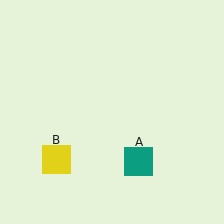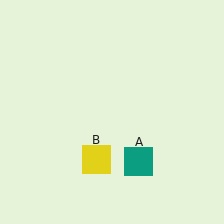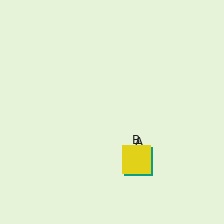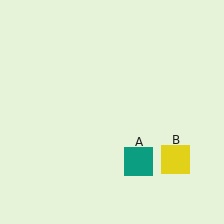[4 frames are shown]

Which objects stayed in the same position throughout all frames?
Teal square (object A) remained stationary.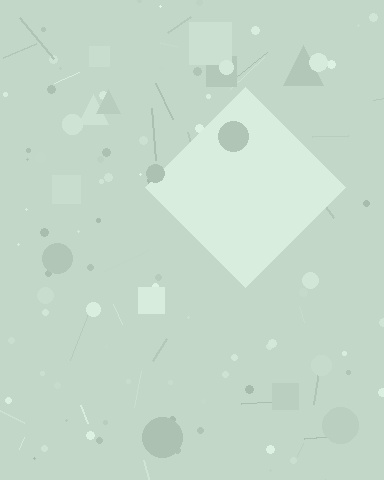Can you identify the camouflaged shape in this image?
The camouflaged shape is a diamond.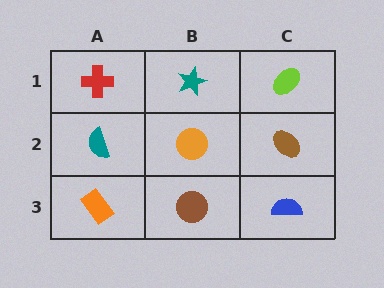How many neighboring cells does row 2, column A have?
3.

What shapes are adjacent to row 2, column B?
A teal star (row 1, column B), a brown circle (row 3, column B), a teal semicircle (row 2, column A), a brown ellipse (row 2, column C).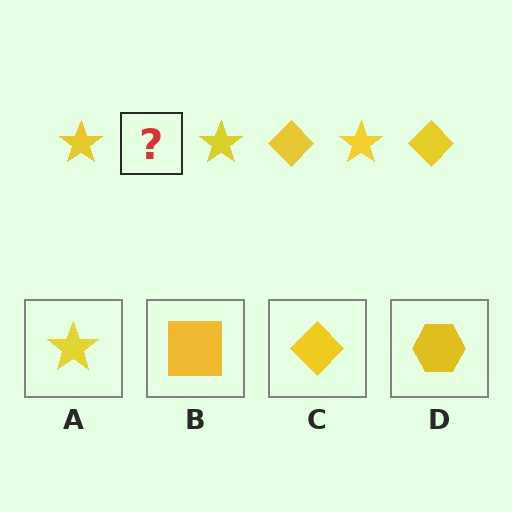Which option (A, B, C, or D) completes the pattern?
C.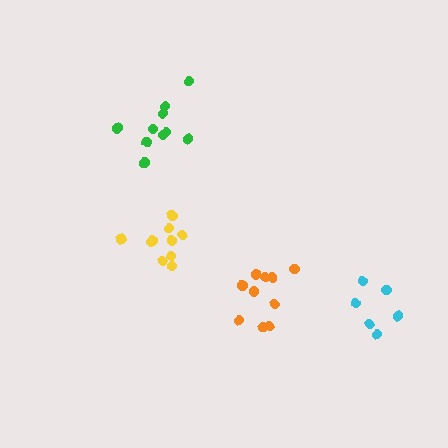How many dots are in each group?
Group 1: 10 dots, Group 2: 10 dots, Group 3: 6 dots, Group 4: 10 dots (36 total).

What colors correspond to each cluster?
The clusters are colored: yellow, green, cyan, orange.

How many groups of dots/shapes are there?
There are 4 groups.